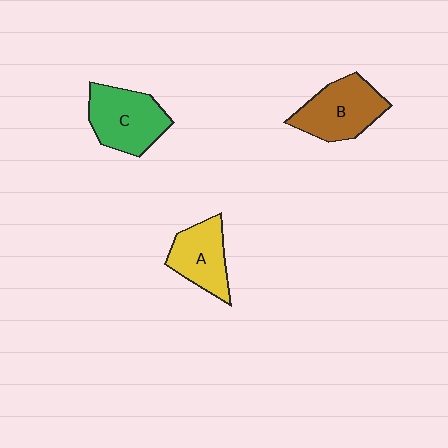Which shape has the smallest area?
Shape A (yellow).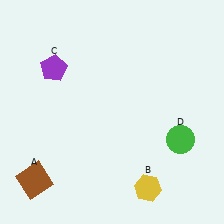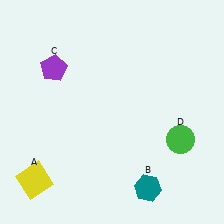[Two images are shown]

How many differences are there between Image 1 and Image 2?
There are 2 differences between the two images.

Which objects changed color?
A changed from brown to yellow. B changed from yellow to teal.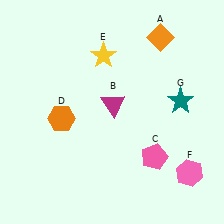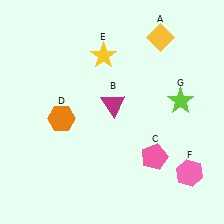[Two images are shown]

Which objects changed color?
A changed from orange to yellow. G changed from teal to lime.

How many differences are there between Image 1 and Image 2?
There are 2 differences between the two images.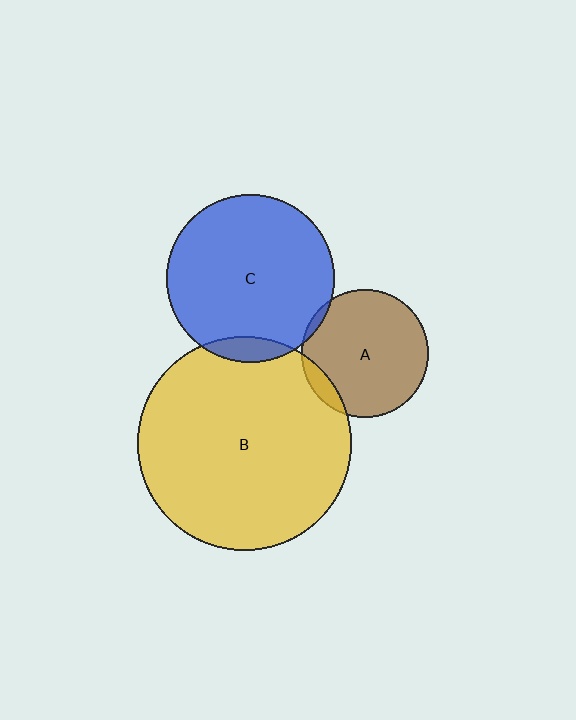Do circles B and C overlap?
Yes.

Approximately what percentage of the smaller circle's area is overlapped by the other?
Approximately 5%.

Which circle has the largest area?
Circle B (yellow).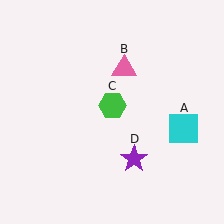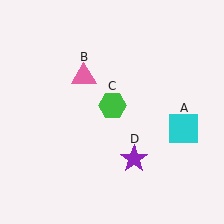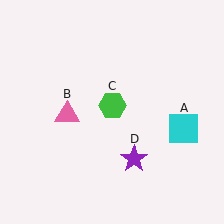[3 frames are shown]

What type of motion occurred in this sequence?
The pink triangle (object B) rotated counterclockwise around the center of the scene.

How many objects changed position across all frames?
1 object changed position: pink triangle (object B).